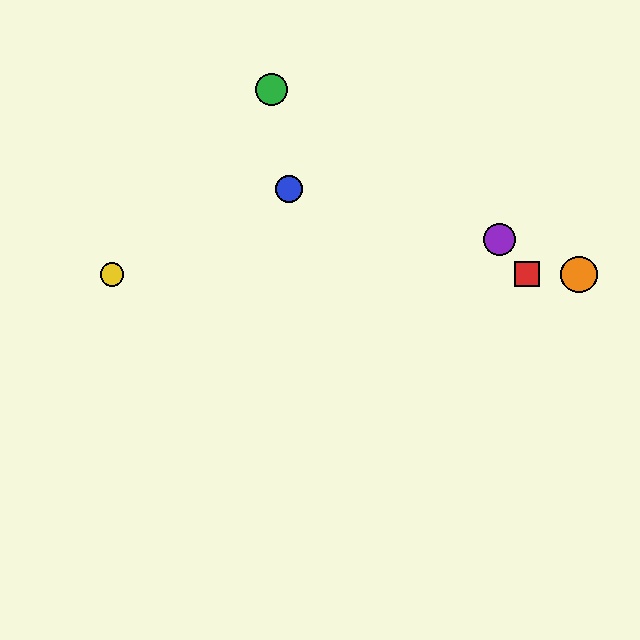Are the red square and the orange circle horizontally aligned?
Yes, both are at y≈274.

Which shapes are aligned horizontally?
The red square, the yellow circle, the orange circle are aligned horizontally.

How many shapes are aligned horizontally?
3 shapes (the red square, the yellow circle, the orange circle) are aligned horizontally.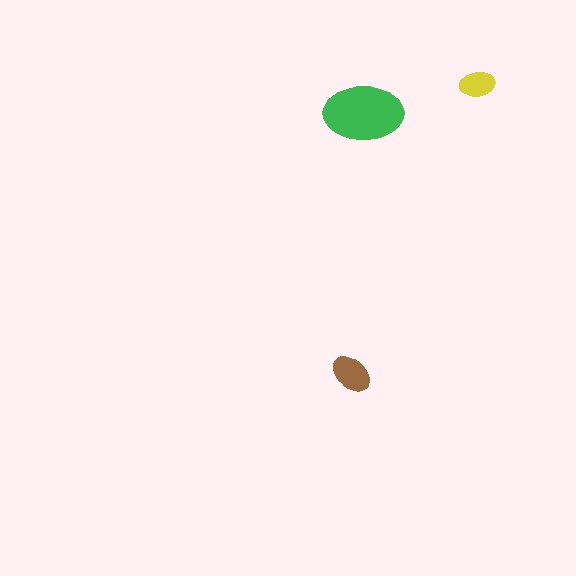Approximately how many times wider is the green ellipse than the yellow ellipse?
About 2 times wider.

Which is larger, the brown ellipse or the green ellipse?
The green one.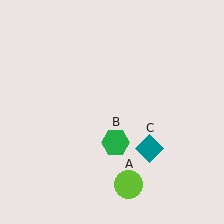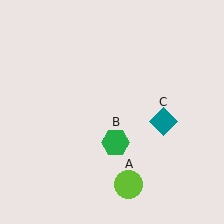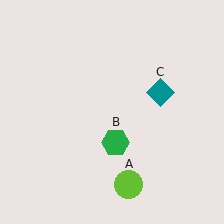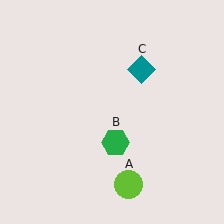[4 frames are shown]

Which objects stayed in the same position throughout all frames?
Lime circle (object A) and green hexagon (object B) remained stationary.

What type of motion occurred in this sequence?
The teal diamond (object C) rotated counterclockwise around the center of the scene.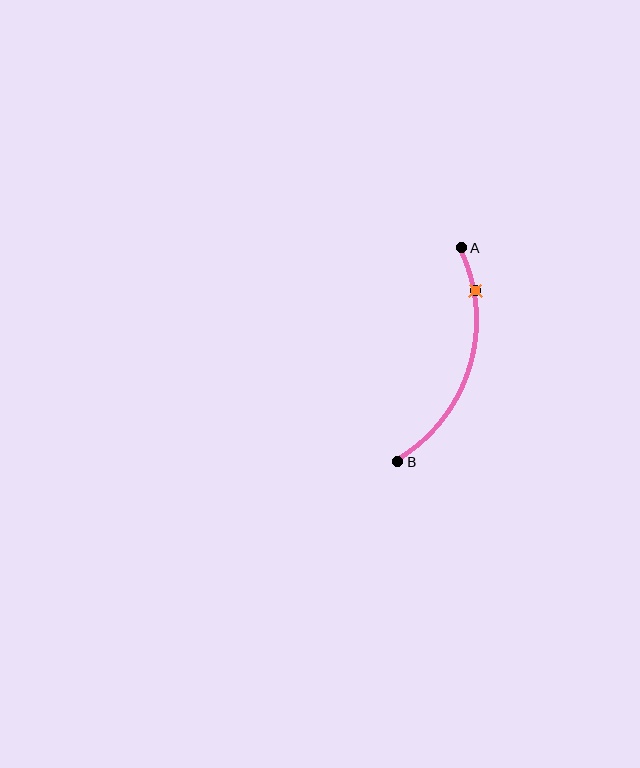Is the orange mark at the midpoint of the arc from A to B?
No. The orange mark lies on the arc but is closer to endpoint A. The arc midpoint would be at the point on the curve equidistant along the arc from both A and B.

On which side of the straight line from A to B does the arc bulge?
The arc bulges to the right of the straight line connecting A and B.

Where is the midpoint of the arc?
The arc midpoint is the point on the curve farthest from the straight line joining A and B. It sits to the right of that line.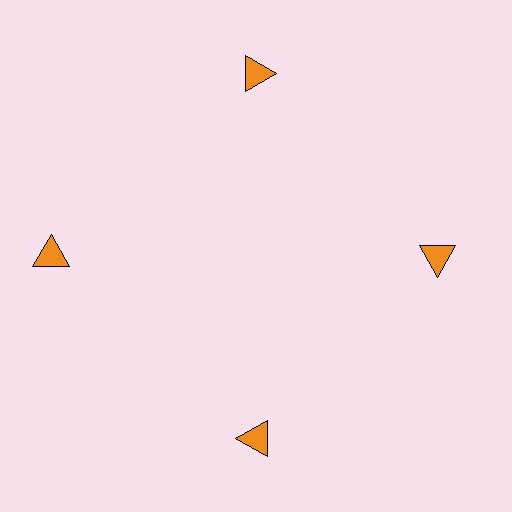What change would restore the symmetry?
The symmetry would be restored by moving it inward, back onto the ring so that all 4 triangles sit at equal angles and equal distance from the center.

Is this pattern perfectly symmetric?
No. The 4 orange triangles are arranged in a ring, but one element near the 9 o'clock position is pushed outward from the center, breaking the 4-fold rotational symmetry.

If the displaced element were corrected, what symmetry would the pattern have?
It would have 4-fold rotational symmetry — the pattern would map onto itself every 90 degrees.